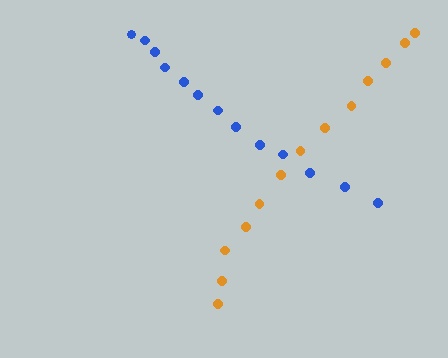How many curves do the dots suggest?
There are 2 distinct paths.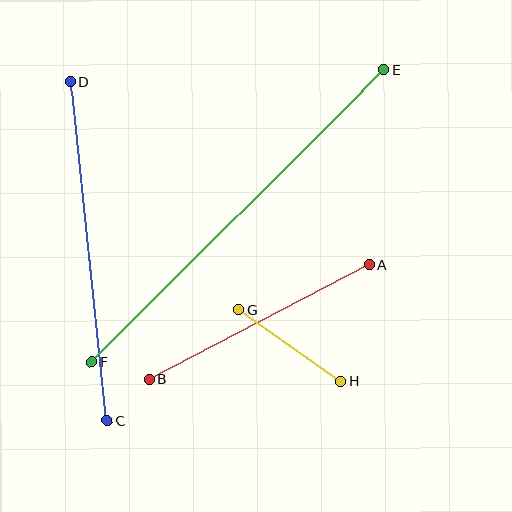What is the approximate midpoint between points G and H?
The midpoint is at approximately (290, 345) pixels.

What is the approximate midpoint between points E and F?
The midpoint is at approximately (238, 216) pixels.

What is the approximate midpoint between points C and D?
The midpoint is at approximately (89, 251) pixels.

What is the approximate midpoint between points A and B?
The midpoint is at approximately (259, 322) pixels.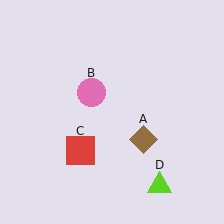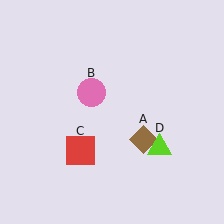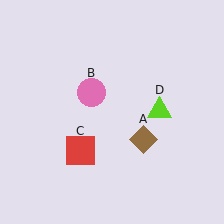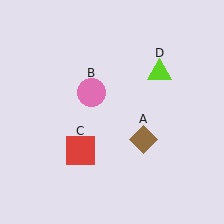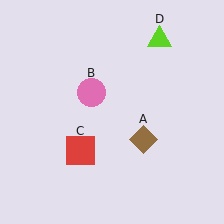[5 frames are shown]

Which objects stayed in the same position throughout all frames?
Brown diamond (object A) and pink circle (object B) and red square (object C) remained stationary.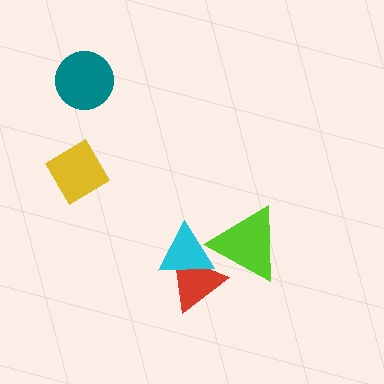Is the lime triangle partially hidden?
Yes, it is partially covered by another shape.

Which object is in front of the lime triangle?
The cyan triangle is in front of the lime triangle.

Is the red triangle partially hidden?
Yes, it is partially covered by another shape.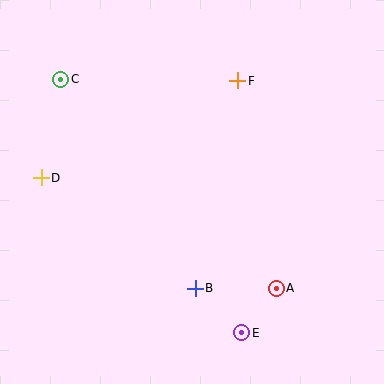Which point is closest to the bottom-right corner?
Point A is closest to the bottom-right corner.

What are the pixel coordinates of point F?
Point F is at (238, 81).